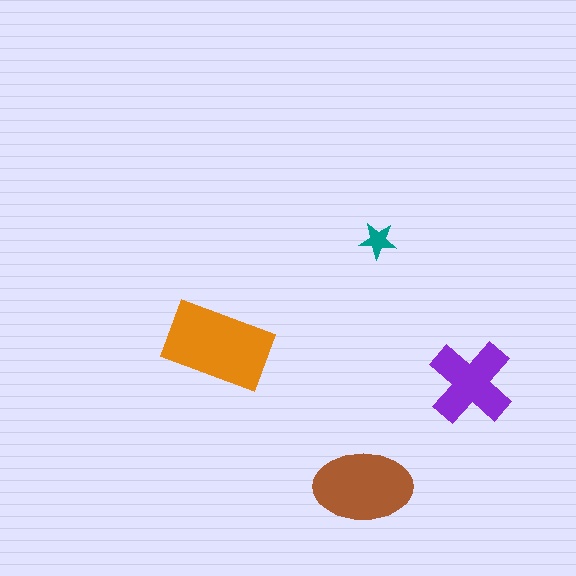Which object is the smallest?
The teal star.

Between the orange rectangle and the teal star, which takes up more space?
The orange rectangle.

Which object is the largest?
The orange rectangle.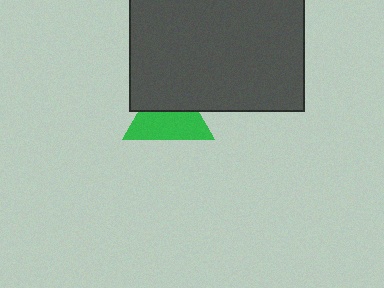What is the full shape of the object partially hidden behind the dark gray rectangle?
The partially hidden object is a green triangle.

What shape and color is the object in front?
The object in front is a dark gray rectangle.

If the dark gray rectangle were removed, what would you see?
You would see the complete green triangle.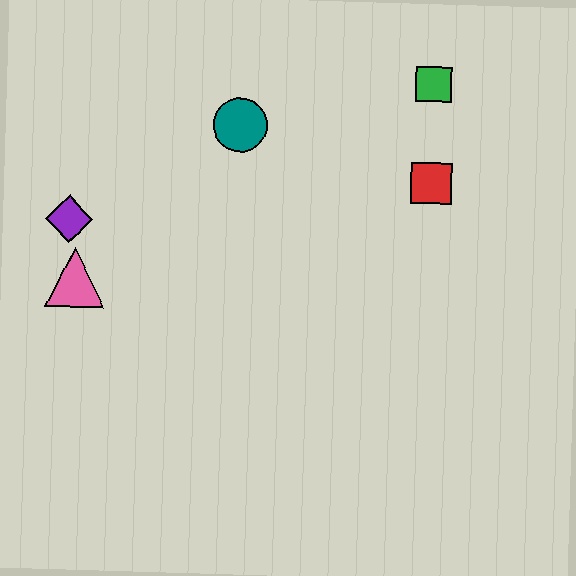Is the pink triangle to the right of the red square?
No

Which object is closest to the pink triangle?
The purple diamond is closest to the pink triangle.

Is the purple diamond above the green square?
No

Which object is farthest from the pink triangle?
The green square is farthest from the pink triangle.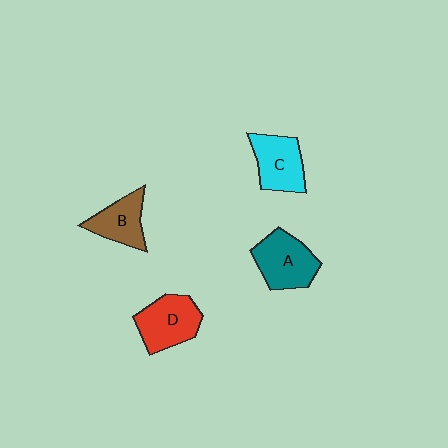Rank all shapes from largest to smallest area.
From largest to smallest: A (teal), D (red), C (cyan), B (brown).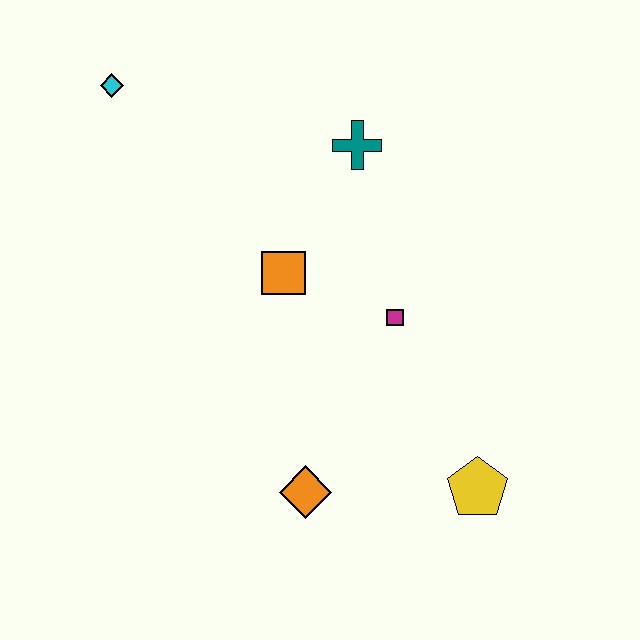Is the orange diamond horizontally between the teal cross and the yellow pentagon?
No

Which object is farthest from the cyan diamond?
The yellow pentagon is farthest from the cyan diamond.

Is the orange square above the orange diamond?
Yes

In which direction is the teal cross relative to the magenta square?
The teal cross is above the magenta square.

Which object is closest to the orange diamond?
The yellow pentagon is closest to the orange diamond.